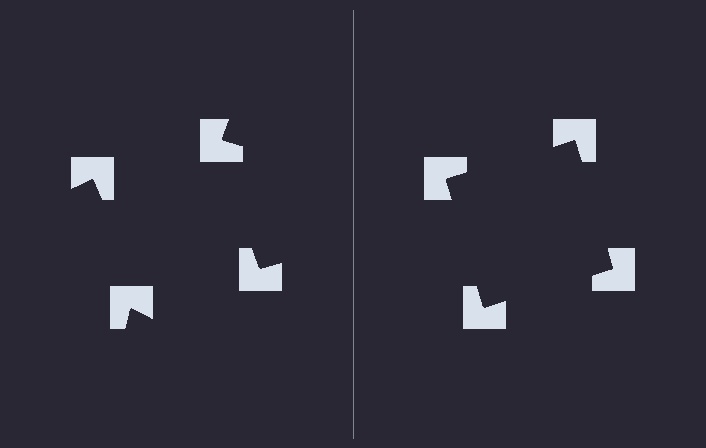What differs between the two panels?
The notched squares are positioned identically on both sides; only the wedge orientations differ. On the right they align to a square; on the left they are misaligned.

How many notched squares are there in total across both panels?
8 — 4 on each side.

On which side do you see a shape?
An illusory square appears on the right side. On the left side the wedge cuts are rotated, so no coherent shape forms.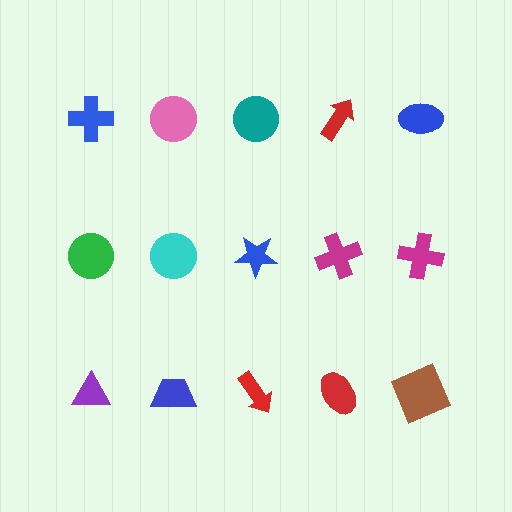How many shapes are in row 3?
5 shapes.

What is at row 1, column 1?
A blue cross.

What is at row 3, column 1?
A purple triangle.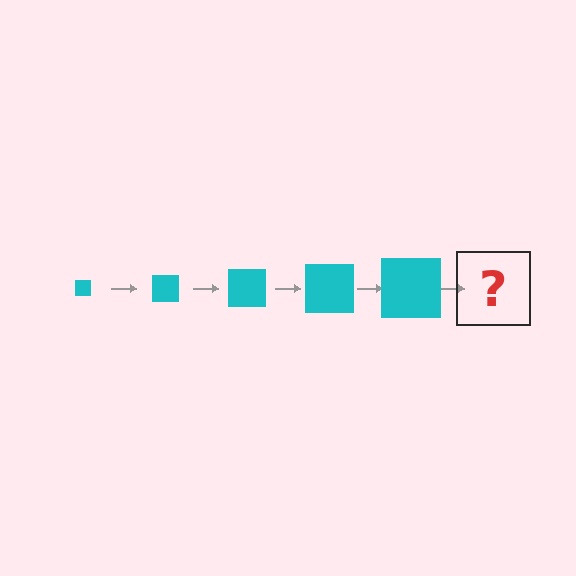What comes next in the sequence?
The next element should be a cyan square, larger than the previous one.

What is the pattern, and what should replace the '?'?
The pattern is that the square gets progressively larger each step. The '?' should be a cyan square, larger than the previous one.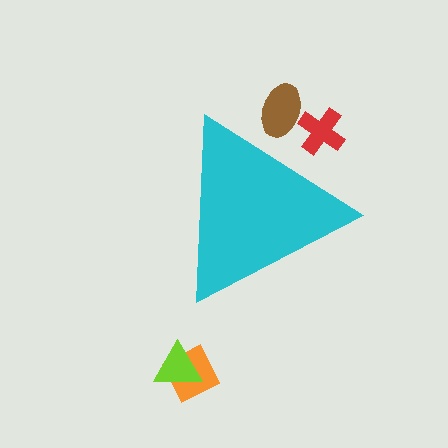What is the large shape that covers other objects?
A cyan triangle.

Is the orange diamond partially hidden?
No, the orange diamond is fully visible.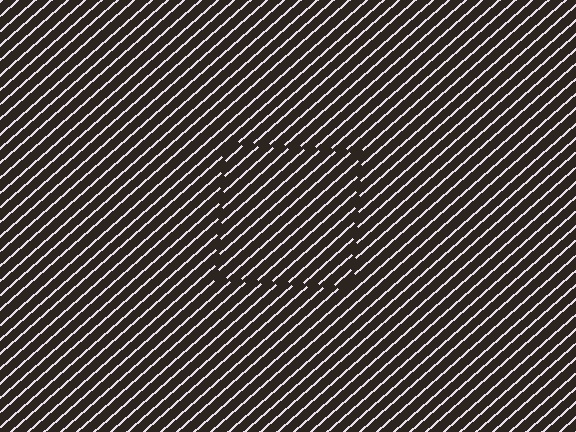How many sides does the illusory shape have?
4 sides — the line-ends trace a square.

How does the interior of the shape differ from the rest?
The interior of the shape contains the same grating, shifted by half a period — the contour is defined by the phase discontinuity where line-ends from the inner and outer gratings abut.